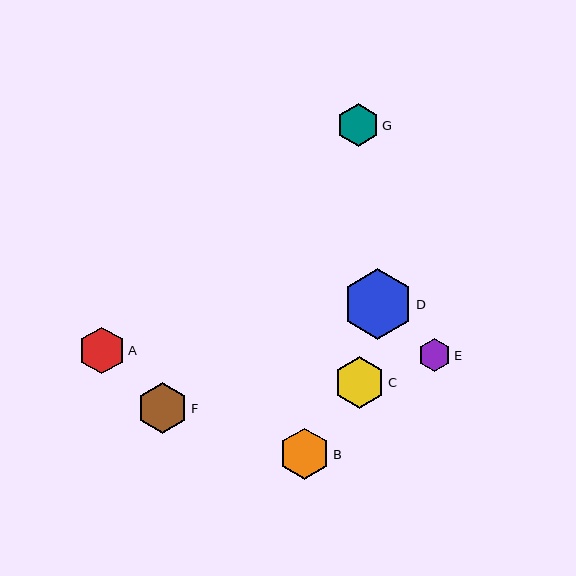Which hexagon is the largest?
Hexagon D is the largest with a size of approximately 70 pixels.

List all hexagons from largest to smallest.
From largest to smallest: D, C, B, F, A, G, E.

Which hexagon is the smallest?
Hexagon E is the smallest with a size of approximately 33 pixels.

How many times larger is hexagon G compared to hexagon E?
Hexagon G is approximately 1.3 times the size of hexagon E.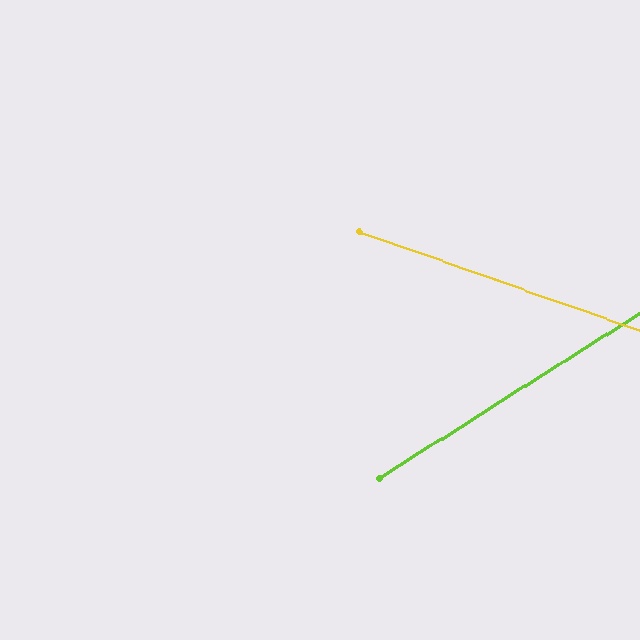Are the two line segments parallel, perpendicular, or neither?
Neither parallel nor perpendicular — they differ by about 52°.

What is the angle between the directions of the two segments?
Approximately 52 degrees.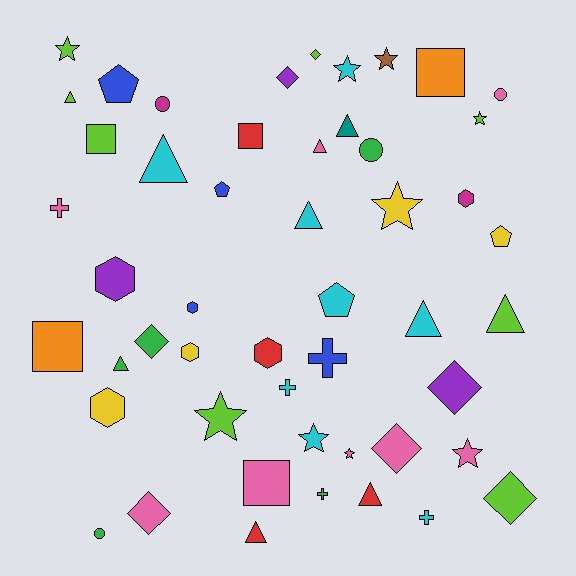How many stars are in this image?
There are 9 stars.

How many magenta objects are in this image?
There are 2 magenta objects.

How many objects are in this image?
There are 50 objects.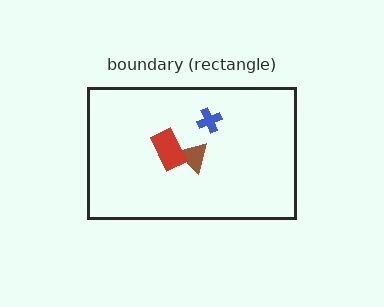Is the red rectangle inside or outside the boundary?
Inside.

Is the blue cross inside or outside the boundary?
Inside.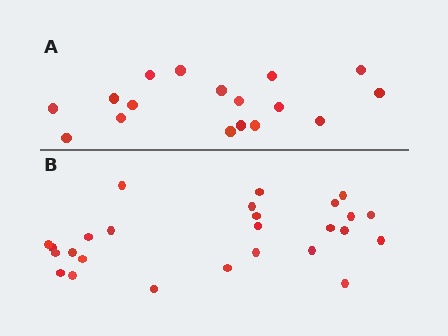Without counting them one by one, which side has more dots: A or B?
Region B (the bottom region) has more dots.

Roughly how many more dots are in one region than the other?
Region B has roughly 8 or so more dots than region A.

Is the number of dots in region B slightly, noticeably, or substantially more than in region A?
Region B has substantially more. The ratio is roughly 1.5 to 1.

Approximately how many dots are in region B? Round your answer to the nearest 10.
About 30 dots. (The exact count is 26, which rounds to 30.)